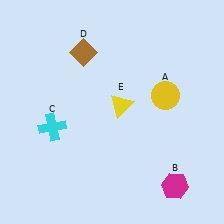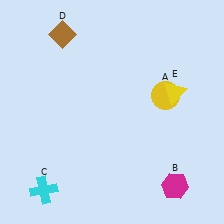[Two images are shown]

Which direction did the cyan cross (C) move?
The cyan cross (C) moved down.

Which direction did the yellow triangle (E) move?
The yellow triangle (E) moved right.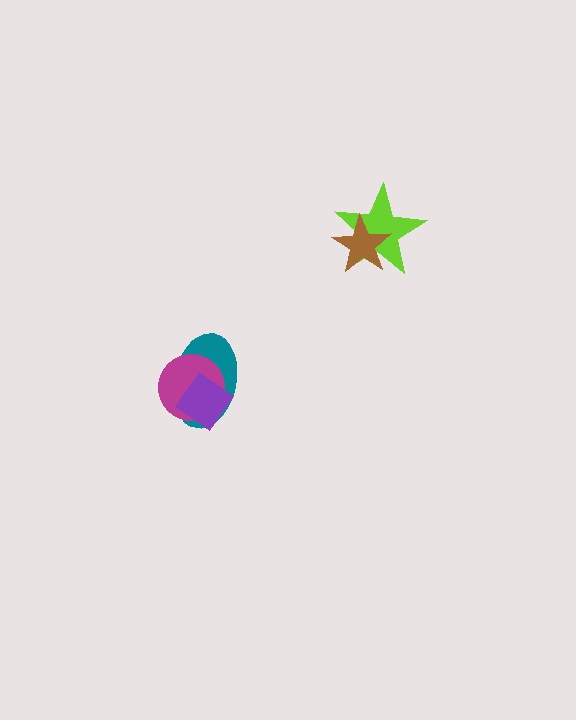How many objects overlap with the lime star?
1 object overlaps with the lime star.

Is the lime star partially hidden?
Yes, it is partially covered by another shape.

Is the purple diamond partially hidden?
No, no other shape covers it.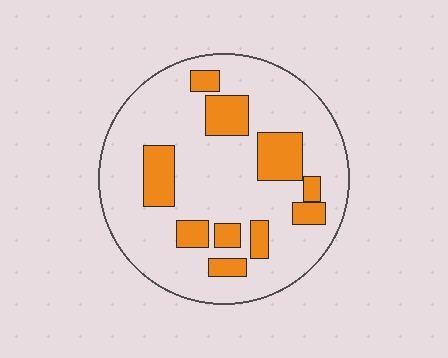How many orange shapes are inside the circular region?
10.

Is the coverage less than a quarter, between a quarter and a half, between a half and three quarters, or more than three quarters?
Less than a quarter.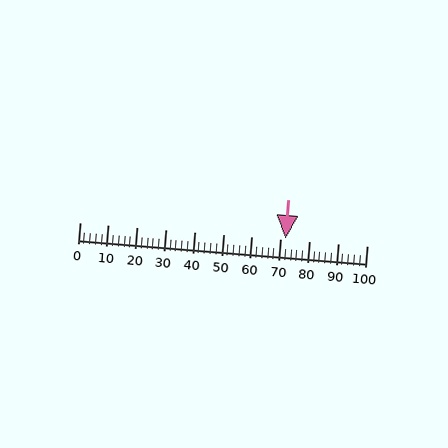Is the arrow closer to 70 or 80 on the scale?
The arrow is closer to 70.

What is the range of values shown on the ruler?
The ruler shows values from 0 to 100.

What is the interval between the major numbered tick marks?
The major tick marks are spaced 10 units apart.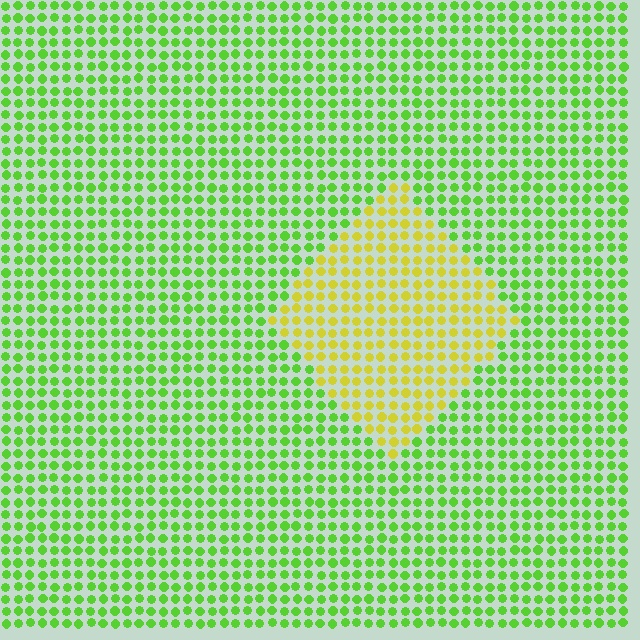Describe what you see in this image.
The image is filled with small lime elements in a uniform arrangement. A diamond-shaped region is visible where the elements are tinted to a slightly different hue, forming a subtle color boundary.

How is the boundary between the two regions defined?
The boundary is defined purely by a slight shift in hue (about 46 degrees). Spacing, size, and orientation are identical on both sides.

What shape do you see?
I see a diamond.